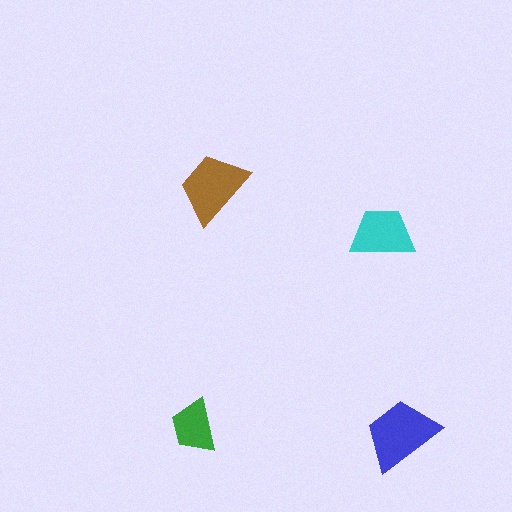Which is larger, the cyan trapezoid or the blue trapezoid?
The blue one.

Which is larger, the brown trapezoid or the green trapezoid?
The brown one.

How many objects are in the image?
There are 4 objects in the image.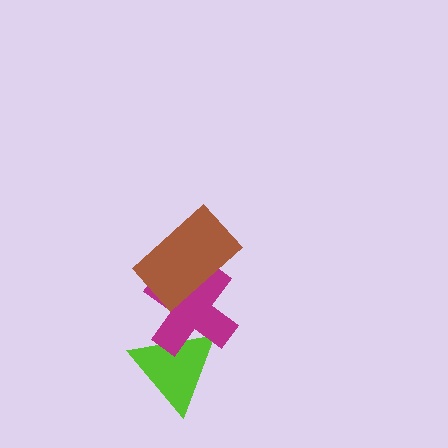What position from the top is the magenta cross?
The magenta cross is 2nd from the top.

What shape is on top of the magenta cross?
The brown rectangle is on top of the magenta cross.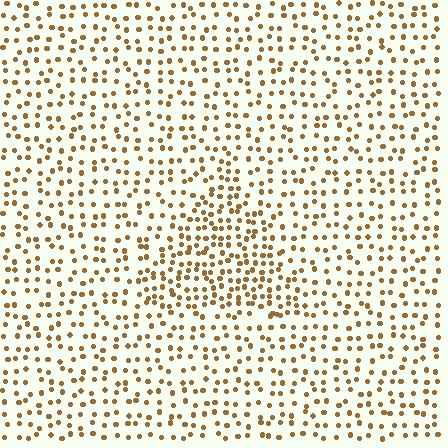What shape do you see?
I see a triangle.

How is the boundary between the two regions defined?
The boundary is defined by a change in element density (approximately 1.8x ratio). All elements are the same color, size, and shape.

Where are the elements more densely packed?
The elements are more densely packed inside the triangle boundary.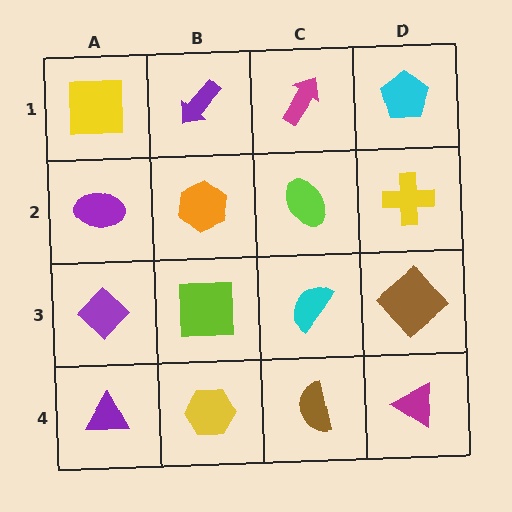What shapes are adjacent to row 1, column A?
A purple ellipse (row 2, column A), a purple arrow (row 1, column B).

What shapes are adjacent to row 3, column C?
A lime ellipse (row 2, column C), a brown semicircle (row 4, column C), a lime square (row 3, column B), a brown diamond (row 3, column D).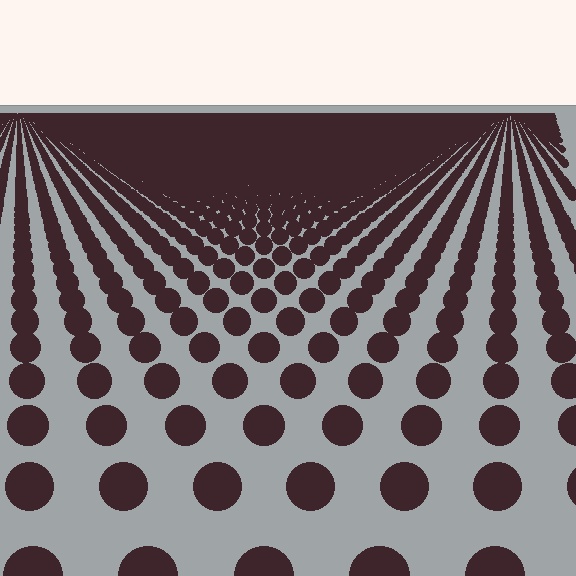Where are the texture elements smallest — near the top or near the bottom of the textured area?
Near the top.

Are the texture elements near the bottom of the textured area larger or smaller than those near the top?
Larger. Near the bottom, elements are closer to the viewer and appear at a bigger on-screen size.